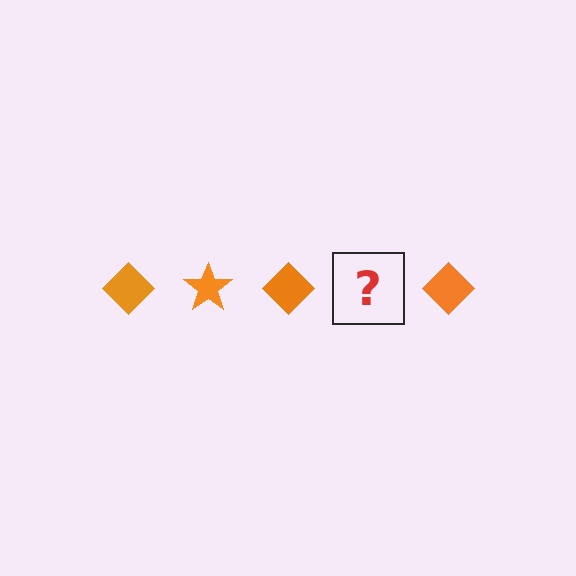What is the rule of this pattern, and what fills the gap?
The rule is that the pattern cycles through diamond, star shapes in orange. The gap should be filled with an orange star.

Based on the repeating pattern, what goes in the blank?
The blank should be an orange star.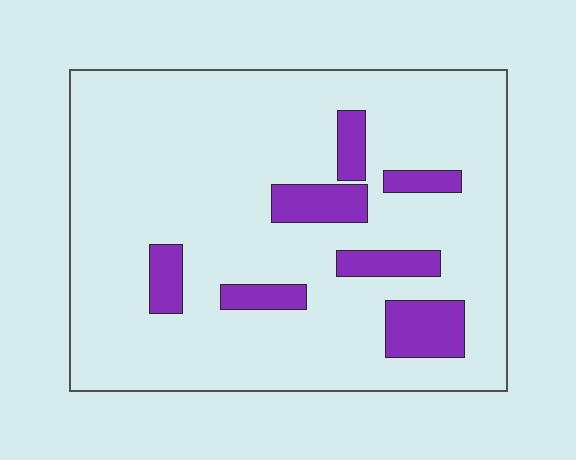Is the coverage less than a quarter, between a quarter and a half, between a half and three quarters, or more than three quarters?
Less than a quarter.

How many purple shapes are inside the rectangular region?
7.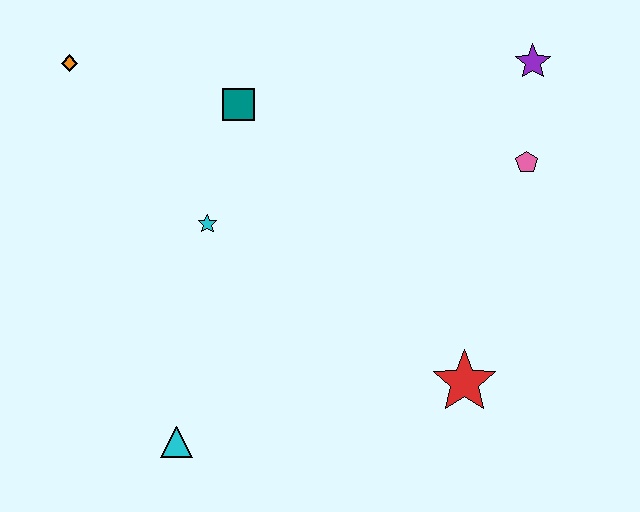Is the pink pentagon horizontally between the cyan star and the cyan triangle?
No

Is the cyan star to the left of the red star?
Yes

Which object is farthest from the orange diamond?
The red star is farthest from the orange diamond.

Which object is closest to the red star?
The pink pentagon is closest to the red star.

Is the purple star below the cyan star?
No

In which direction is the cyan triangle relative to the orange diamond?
The cyan triangle is below the orange diamond.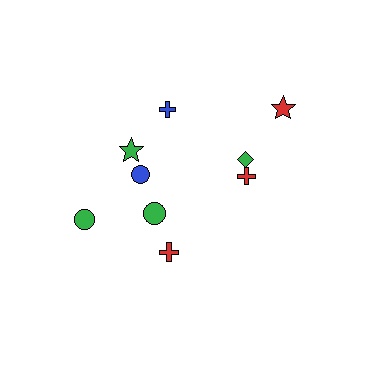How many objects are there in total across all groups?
There are 9 objects.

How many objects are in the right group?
There are 3 objects.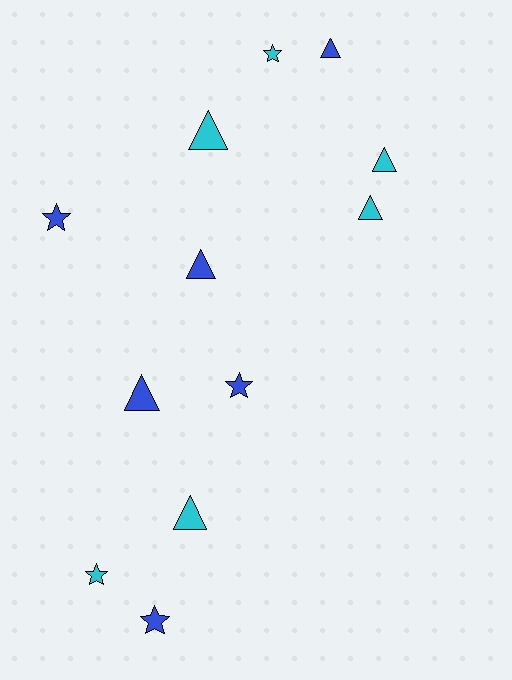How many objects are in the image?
There are 12 objects.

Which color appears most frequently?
Cyan, with 6 objects.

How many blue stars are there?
There are 3 blue stars.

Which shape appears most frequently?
Triangle, with 7 objects.